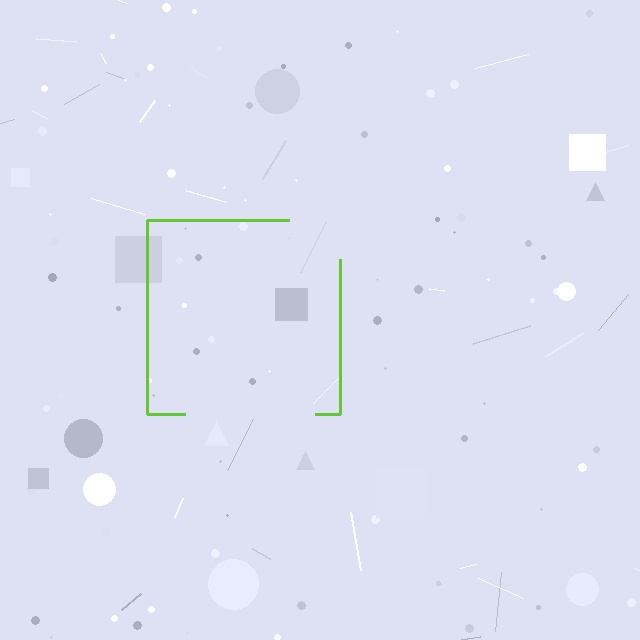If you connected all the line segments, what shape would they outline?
They would outline a square.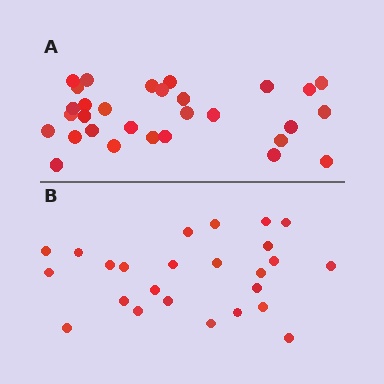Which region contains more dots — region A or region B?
Region A (the top region) has more dots.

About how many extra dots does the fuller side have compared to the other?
Region A has about 5 more dots than region B.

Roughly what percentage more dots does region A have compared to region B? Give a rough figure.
About 20% more.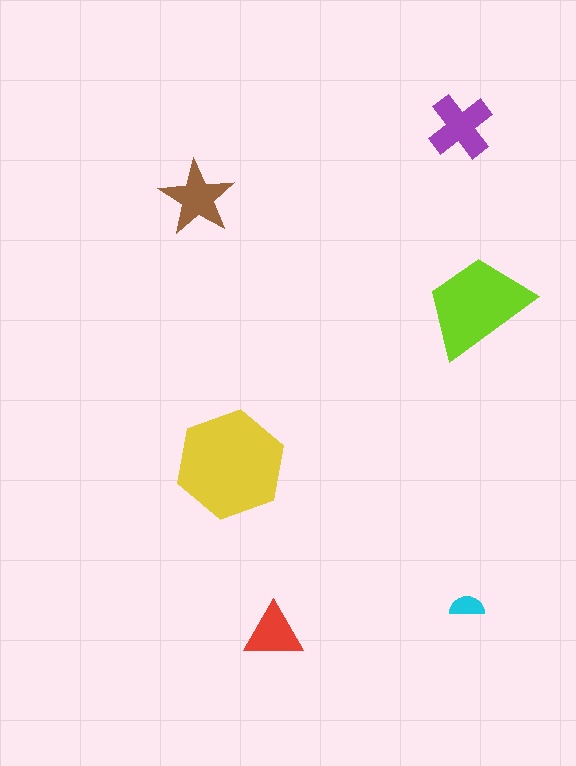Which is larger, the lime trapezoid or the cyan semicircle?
The lime trapezoid.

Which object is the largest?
The yellow hexagon.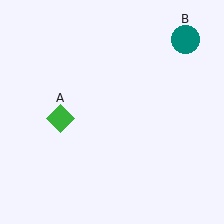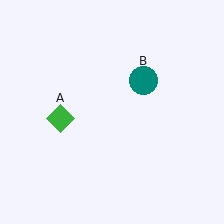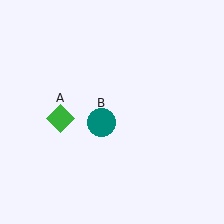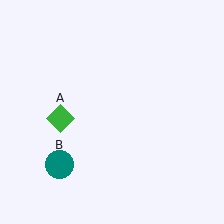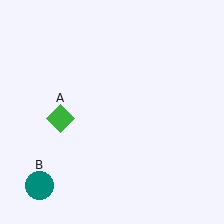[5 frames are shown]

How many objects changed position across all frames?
1 object changed position: teal circle (object B).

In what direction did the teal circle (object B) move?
The teal circle (object B) moved down and to the left.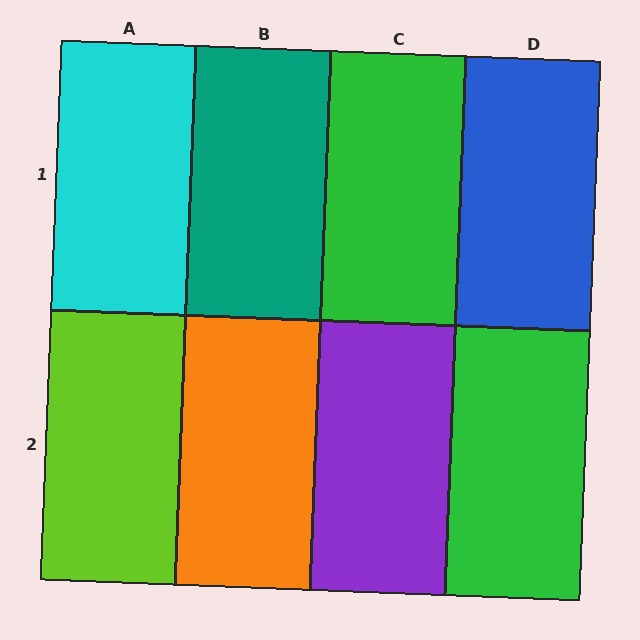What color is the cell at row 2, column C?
Purple.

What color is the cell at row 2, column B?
Orange.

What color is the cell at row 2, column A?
Lime.